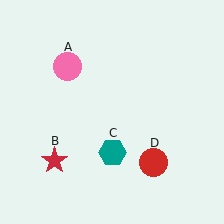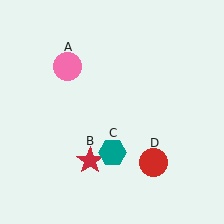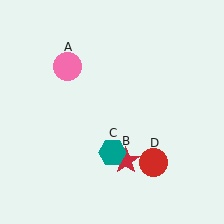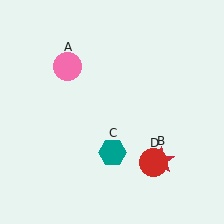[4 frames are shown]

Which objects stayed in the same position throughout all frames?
Pink circle (object A) and teal hexagon (object C) and red circle (object D) remained stationary.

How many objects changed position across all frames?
1 object changed position: red star (object B).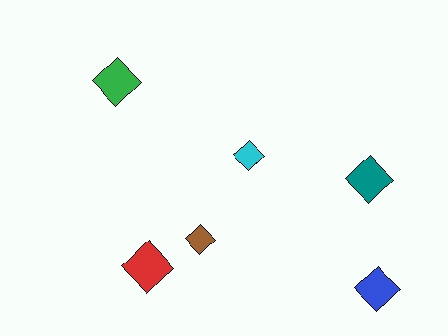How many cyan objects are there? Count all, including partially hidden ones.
There is 1 cyan object.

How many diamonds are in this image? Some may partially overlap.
There are 6 diamonds.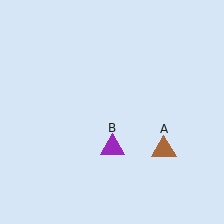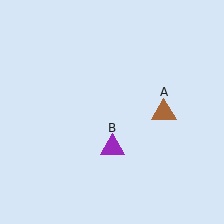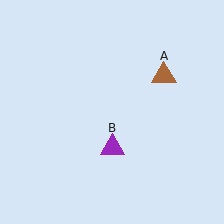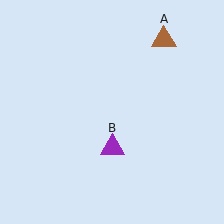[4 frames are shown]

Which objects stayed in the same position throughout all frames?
Purple triangle (object B) remained stationary.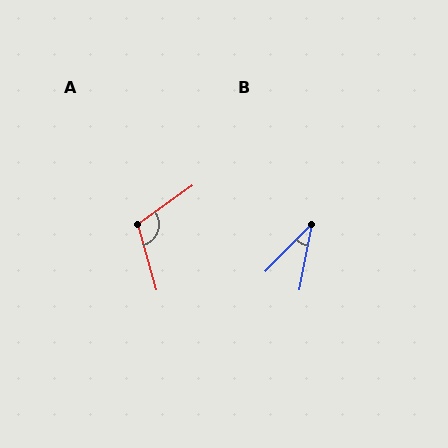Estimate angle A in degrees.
Approximately 109 degrees.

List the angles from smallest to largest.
B (34°), A (109°).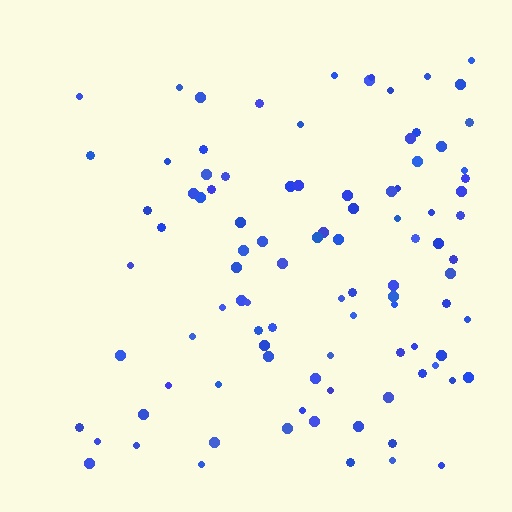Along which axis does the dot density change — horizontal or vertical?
Horizontal.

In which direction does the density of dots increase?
From left to right, with the right side densest.